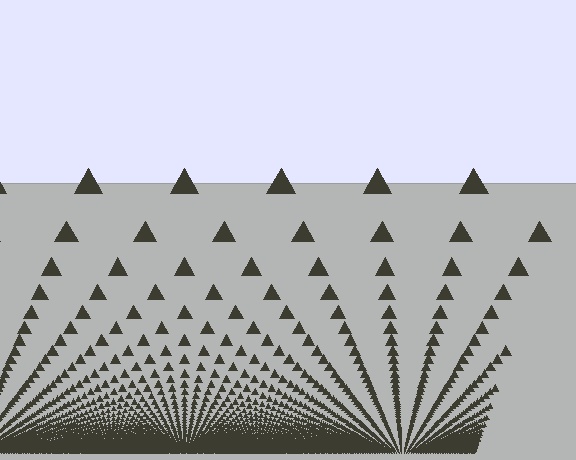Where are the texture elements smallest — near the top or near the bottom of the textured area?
Near the bottom.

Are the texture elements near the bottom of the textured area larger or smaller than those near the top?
Smaller. The gradient is inverted — elements near the bottom are smaller and denser.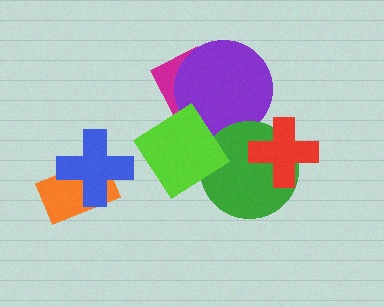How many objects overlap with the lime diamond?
2 objects overlap with the lime diamond.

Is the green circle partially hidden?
Yes, it is partially covered by another shape.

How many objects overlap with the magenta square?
1 object overlaps with the magenta square.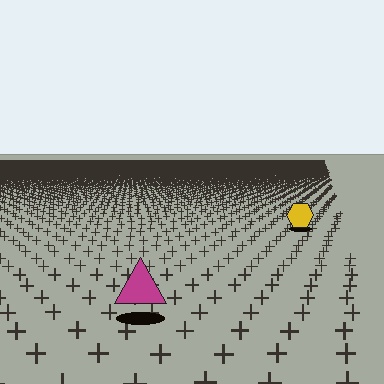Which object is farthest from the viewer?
The yellow hexagon is farthest from the viewer. It appears smaller and the ground texture around it is denser.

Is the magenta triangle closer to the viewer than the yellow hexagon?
Yes. The magenta triangle is closer — you can tell from the texture gradient: the ground texture is coarser near it.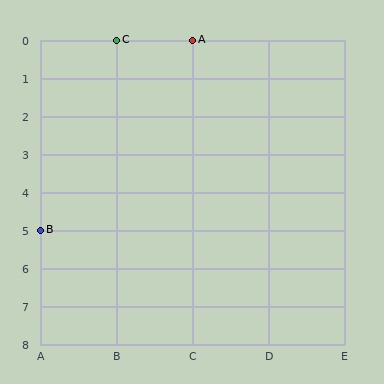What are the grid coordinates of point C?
Point C is at grid coordinates (B, 0).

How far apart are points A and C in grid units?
Points A and C are 1 column apart.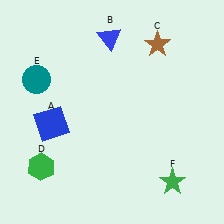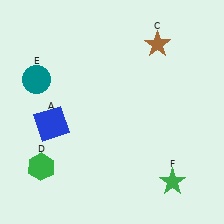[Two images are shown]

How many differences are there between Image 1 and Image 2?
There is 1 difference between the two images.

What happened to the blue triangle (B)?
The blue triangle (B) was removed in Image 2. It was in the top-left area of Image 1.